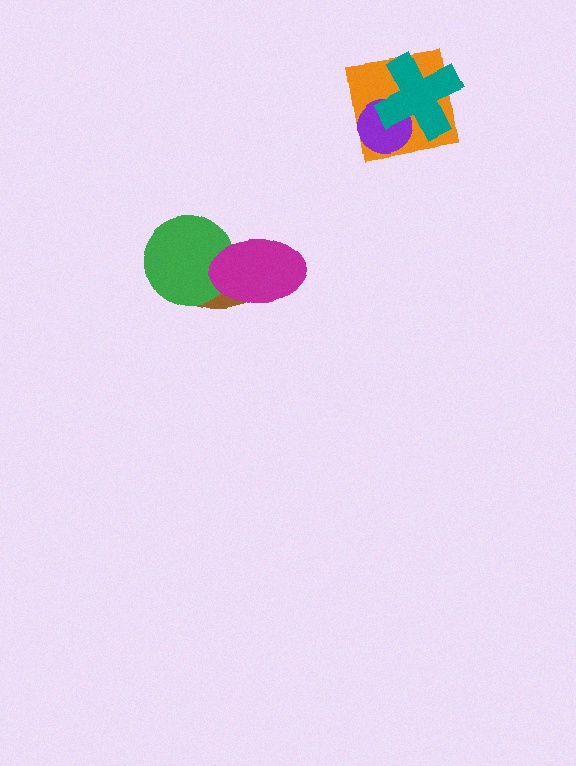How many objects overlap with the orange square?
2 objects overlap with the orange square.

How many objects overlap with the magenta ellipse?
2 objects overlap with the magenta ellipse.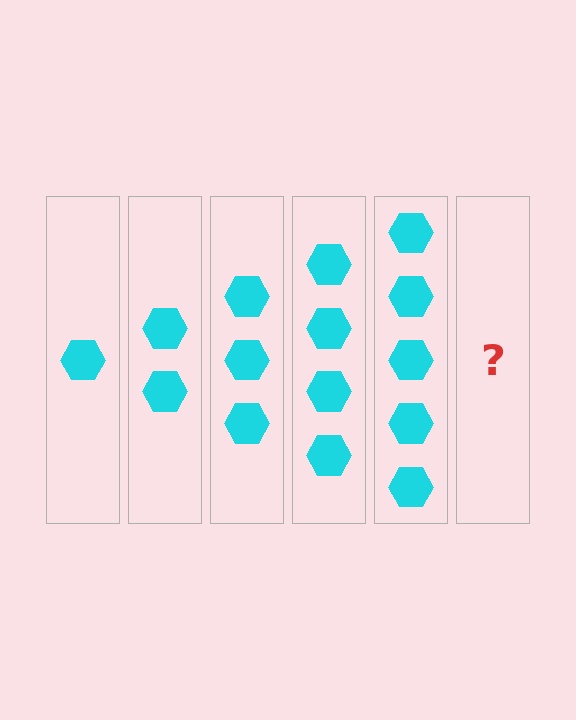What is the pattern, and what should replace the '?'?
The pattern is that each step adds one more hexagon. The '?' should be 6 hexagons.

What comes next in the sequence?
The next element should be 6 hexagons.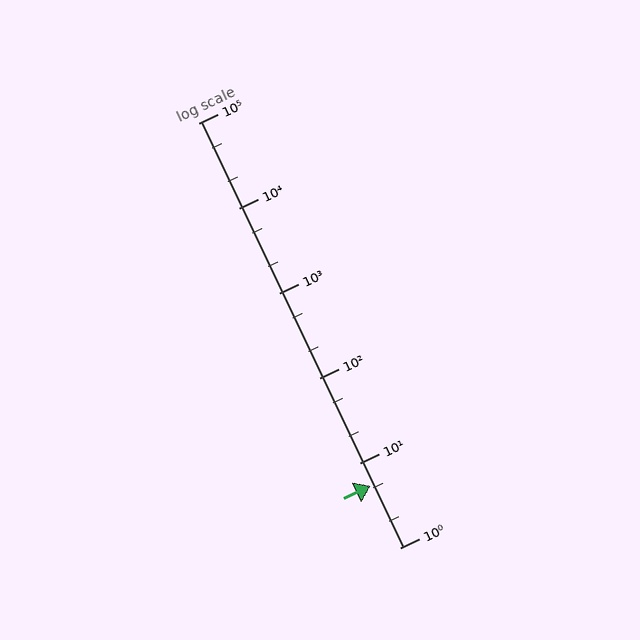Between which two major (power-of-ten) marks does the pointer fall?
The pointer is between 1 and 10.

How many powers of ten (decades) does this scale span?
The scale spans 5 decades, from 1 to 100000.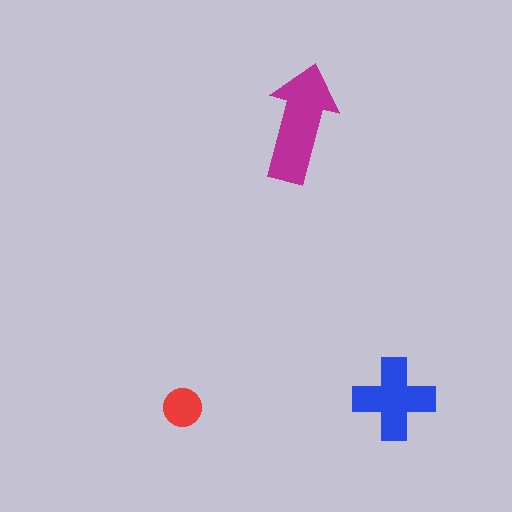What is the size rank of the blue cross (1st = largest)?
2nd.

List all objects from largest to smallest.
The magenta arrow, the blue cross, the red circle.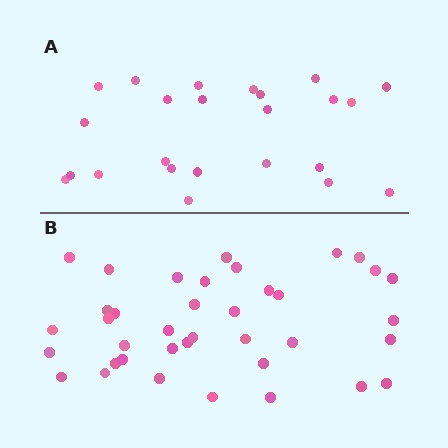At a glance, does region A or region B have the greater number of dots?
Region B (the bottom region) has more dots.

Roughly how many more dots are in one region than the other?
Region B has approximately 15 more dots than region A.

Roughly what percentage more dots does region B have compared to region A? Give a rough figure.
About 60% more.